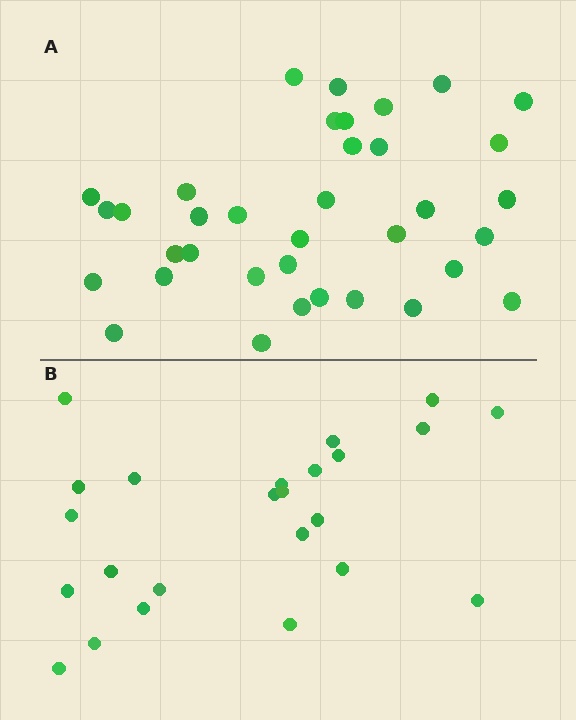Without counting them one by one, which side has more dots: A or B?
Region A (the top region) has more dots.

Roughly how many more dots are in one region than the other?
Region A has roughly 12 or so more dots than region B.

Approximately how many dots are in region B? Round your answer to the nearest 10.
About 20 dots. (The exact count is 24, which rounds to 20.)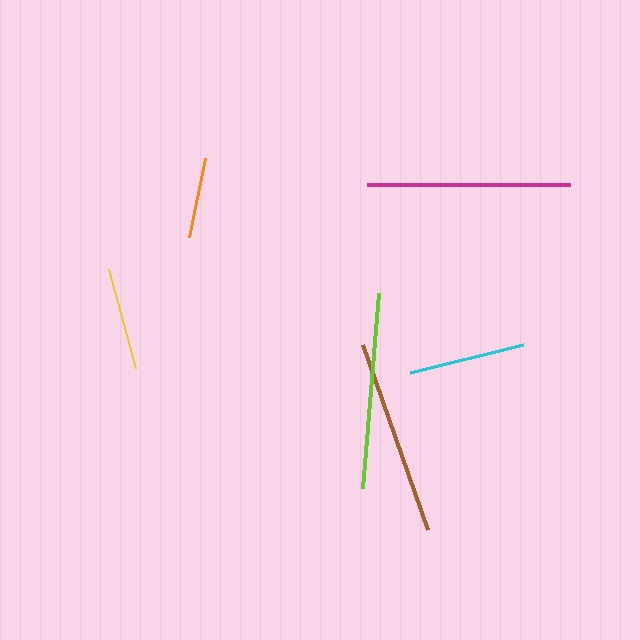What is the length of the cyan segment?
The cyan segment is approximately 116 pixels long.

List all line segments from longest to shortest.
From longest to shortest: magenta, brown, lime, cyan, yellow, orange.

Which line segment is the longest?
The magenta line is the longest at approximately 203 pixels.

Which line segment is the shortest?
The orange line is the shortest at approximately 81 pixels.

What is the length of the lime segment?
The lime segment is approximately 196 pixels long.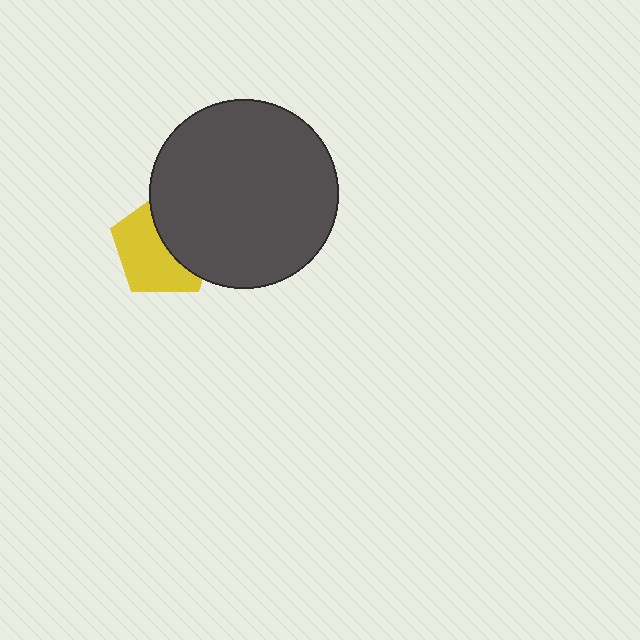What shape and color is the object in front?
The object in front is a dark gray circle.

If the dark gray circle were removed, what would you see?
You would see the complete yellow pentagon.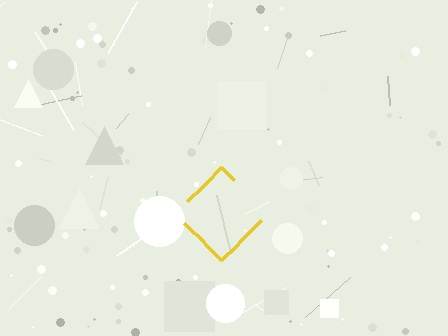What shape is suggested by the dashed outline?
The dashed outline suggests a diamond.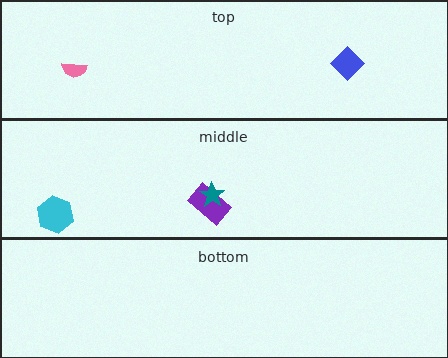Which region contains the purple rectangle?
The middle region.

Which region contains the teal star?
The middle region.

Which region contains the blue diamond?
The top region.